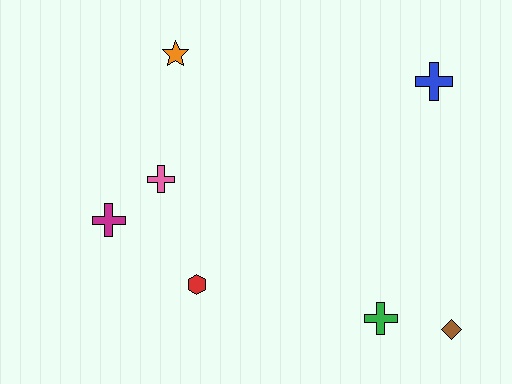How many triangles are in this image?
There are no triangles.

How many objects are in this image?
There are 7 objects.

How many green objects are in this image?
There is 1 green object.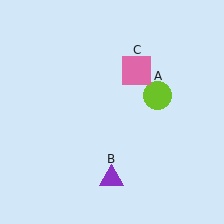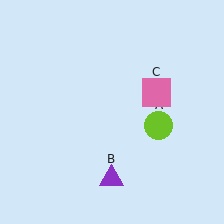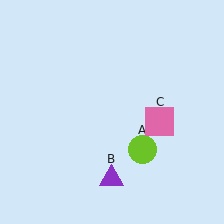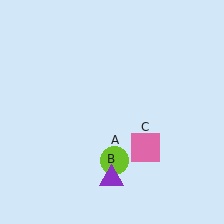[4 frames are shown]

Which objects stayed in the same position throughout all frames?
Purple triangle (object B) remained stationary.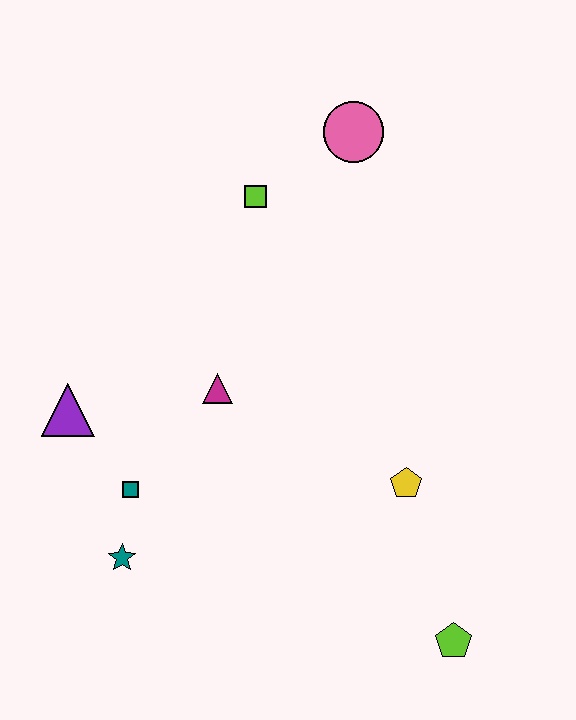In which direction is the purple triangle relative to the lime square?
The purple triangle is below the lime square.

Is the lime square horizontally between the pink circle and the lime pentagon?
No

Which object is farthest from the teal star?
The pink circle is farthest from the teal star.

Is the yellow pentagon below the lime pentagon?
No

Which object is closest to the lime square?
The pink circle is closest to the lime square.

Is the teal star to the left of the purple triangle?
No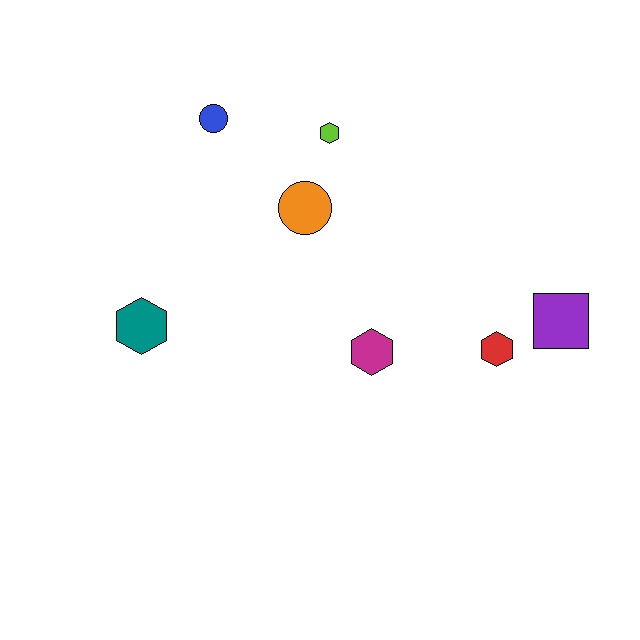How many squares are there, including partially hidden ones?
There is 1 square.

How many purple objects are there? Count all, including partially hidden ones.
There is 1 purple object.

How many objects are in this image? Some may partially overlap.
There are 7 objects.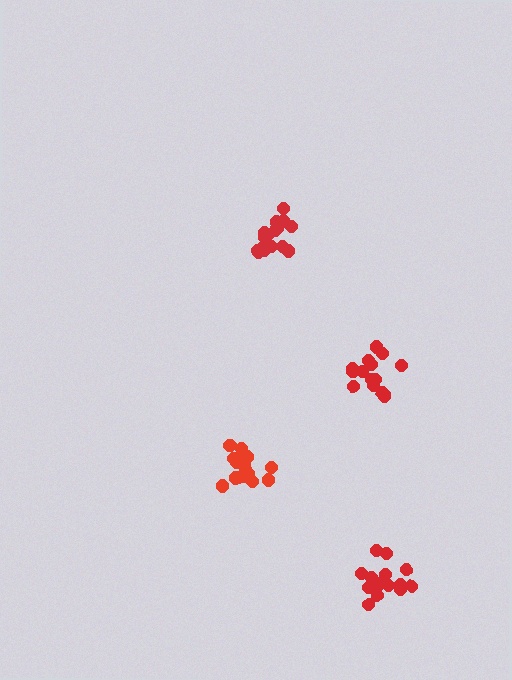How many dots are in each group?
Group 1: 18 dots, Group 2: 16 dots, Group 3: 14 dots, Group 4: 18 dots (66 total).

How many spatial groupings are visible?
There are 4 spatial groupings.